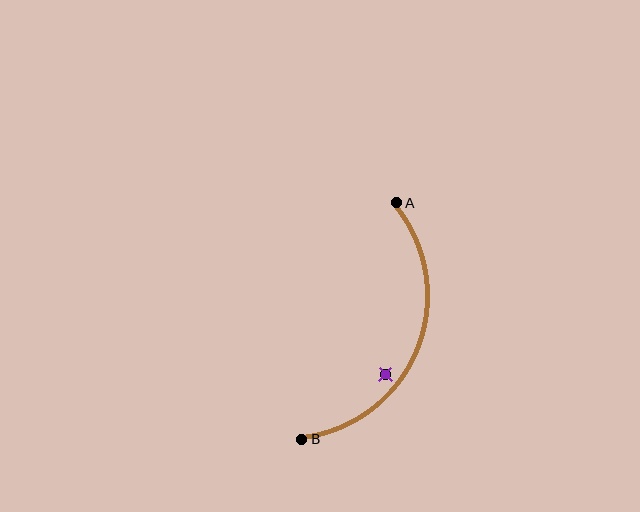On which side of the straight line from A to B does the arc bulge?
The arc bulges to the right of the straight line connecting A and B.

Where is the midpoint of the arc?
The arc midpoint is the point on the curve farthest from the straight line joining A and B. It sits to the right of that line.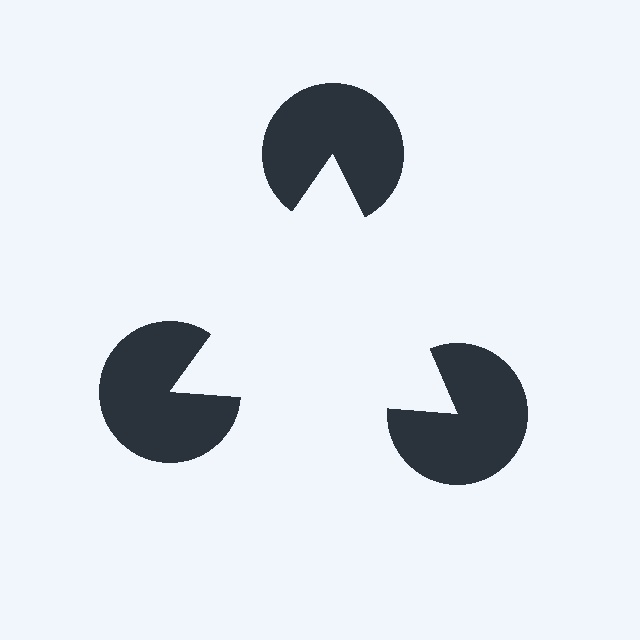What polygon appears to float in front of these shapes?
An illusory triangle — its edges are inferred from the aligned wedge cuts in the pac-man discs, not physically drawn.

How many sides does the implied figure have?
3 sides.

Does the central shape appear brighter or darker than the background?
It typically appears slightly brighter than the background, even though no actual brightness change is drawn.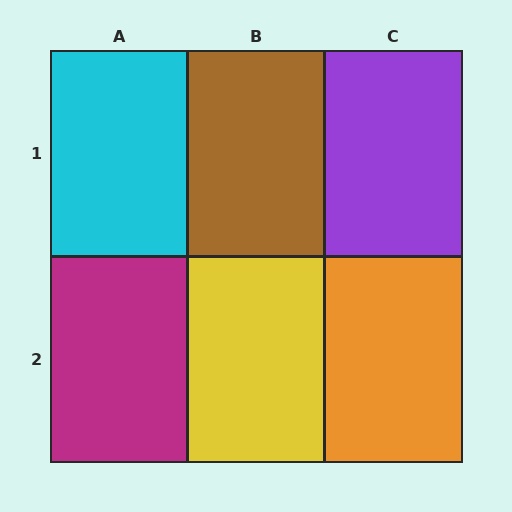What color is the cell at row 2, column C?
Orange.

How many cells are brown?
1 cell is brown.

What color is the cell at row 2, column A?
Magenta.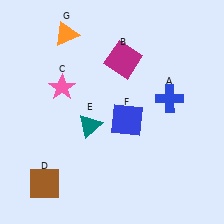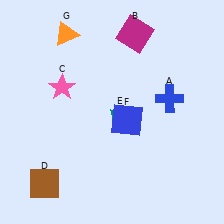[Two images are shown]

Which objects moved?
The objects that moved are: the magenta square (B), the teal triangle (E).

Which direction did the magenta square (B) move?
The magenta square (B) moved up.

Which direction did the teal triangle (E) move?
The teal triangle (E) moved right.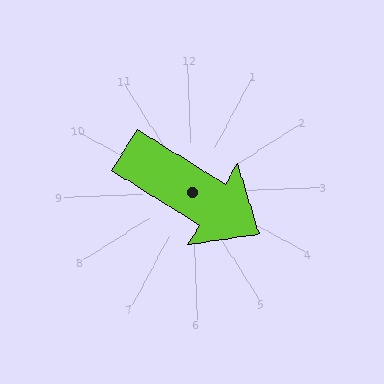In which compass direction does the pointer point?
Southeast.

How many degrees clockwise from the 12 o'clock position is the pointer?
Approximately 124 degrees.